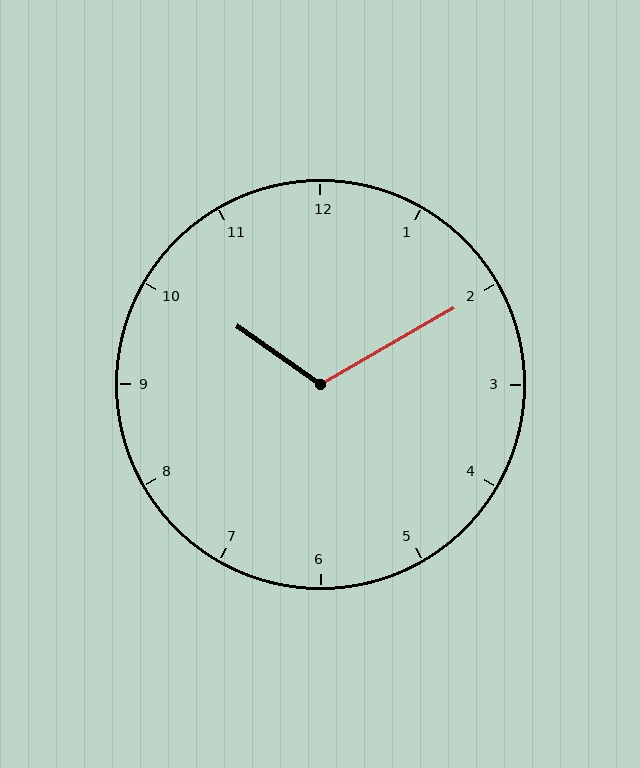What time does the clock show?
10:10.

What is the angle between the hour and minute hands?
Approximately 115 degrees.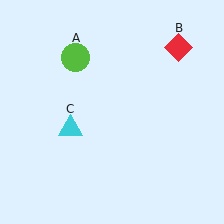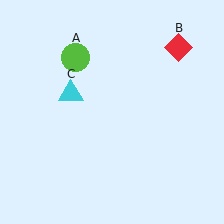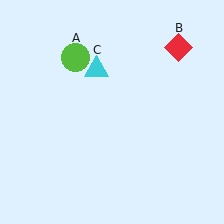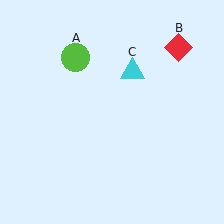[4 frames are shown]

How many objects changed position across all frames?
1 object changed position: cyan triangle (object C).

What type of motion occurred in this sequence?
The cyan triangle (object C) rotated clockwise around the center of the scene.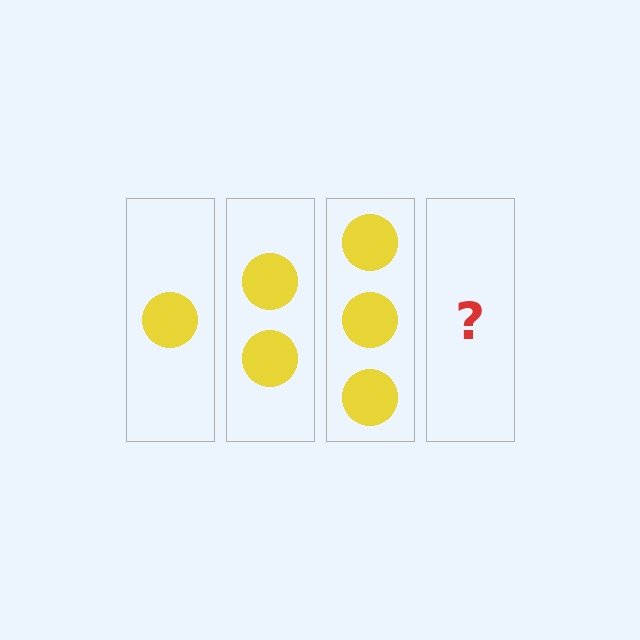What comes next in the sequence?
The next element should be 4 circles.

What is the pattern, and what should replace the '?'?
The pattern is that each step adds one more circle. The '?' should be 4 circles.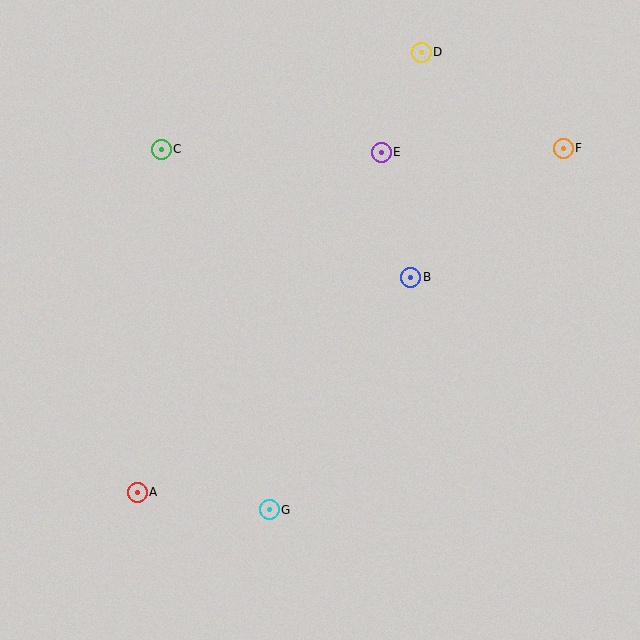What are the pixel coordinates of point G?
Point G is at (269, 510).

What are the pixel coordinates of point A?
Point A is at (137, 492).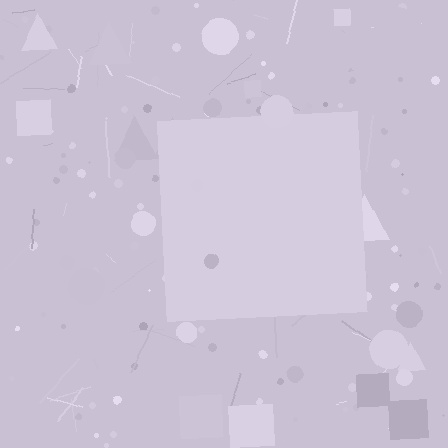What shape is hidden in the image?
A square is hidden in the image.